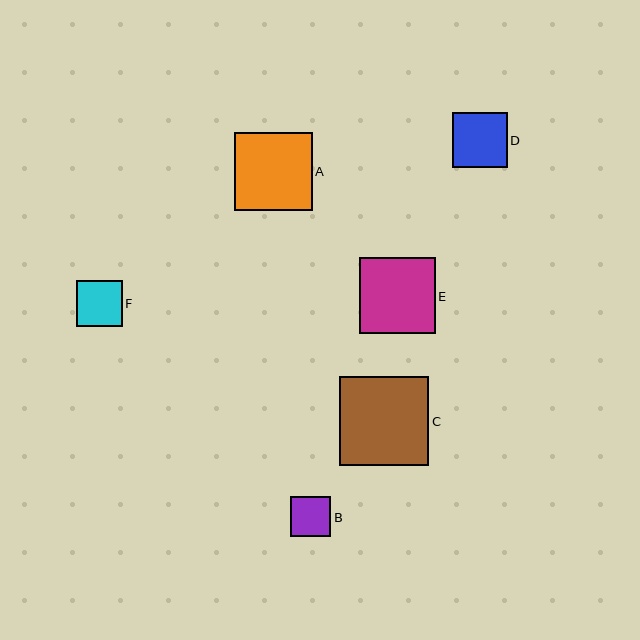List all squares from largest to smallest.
From largest to smallest: C, A, E, D, F, B.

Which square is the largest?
Square C is the largest with a size of approximately 89 pixels.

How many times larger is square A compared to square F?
Square A is approximately 1.7 times the size of square F.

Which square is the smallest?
Square B is the smallest with a size of approximately 40 pixels.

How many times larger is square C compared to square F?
Square C is approximately 1.9 times the size of square F.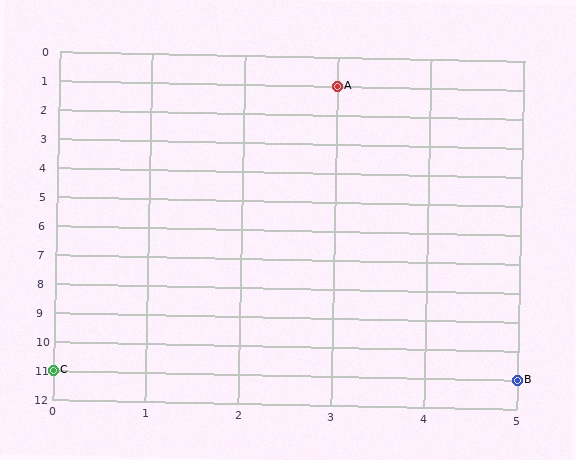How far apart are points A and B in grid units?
Points A and B are 2 columns and 10 rows apart (about 10.2 grid units diagonally).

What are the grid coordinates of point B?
Point B is at grid coordinates (5, 11).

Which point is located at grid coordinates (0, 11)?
Point C is at (0, 11).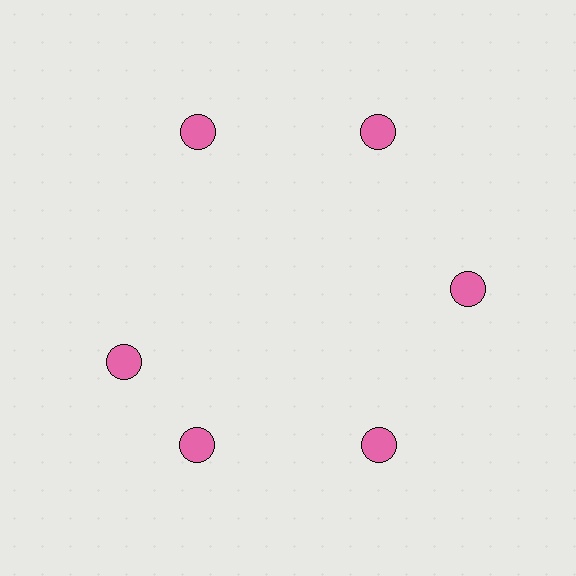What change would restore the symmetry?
The symmetry would be restored by rotating it back into even spacing with its neighbors so that all 6 circles sit at equal angles and equal distance from the center.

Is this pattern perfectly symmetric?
No. The 6 pink circles are arranged in a ring, but one element near the 9 o'clock position is rotated out of alignment along the ring, breaking the 6-fold rotational symmetry.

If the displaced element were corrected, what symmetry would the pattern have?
It would have 6-fold rotational symmetry — the pattern would map onto itself every 60 degrees.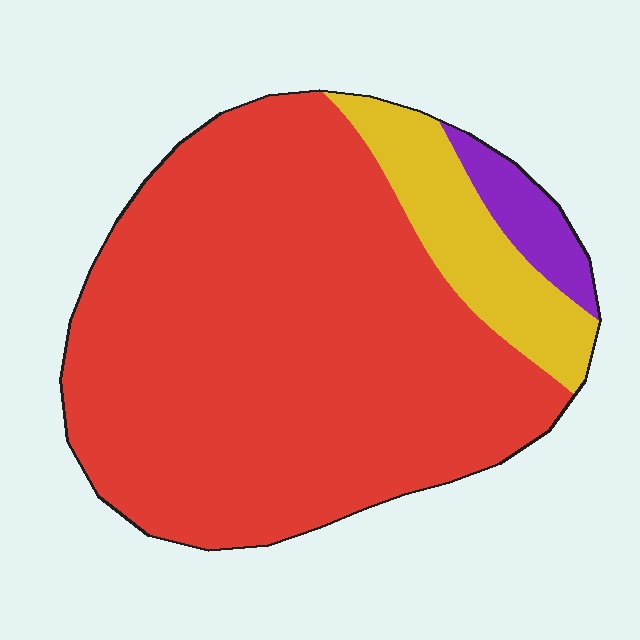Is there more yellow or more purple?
Yellow.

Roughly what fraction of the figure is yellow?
Yellow takes up about one eighth (1/8) of the figure.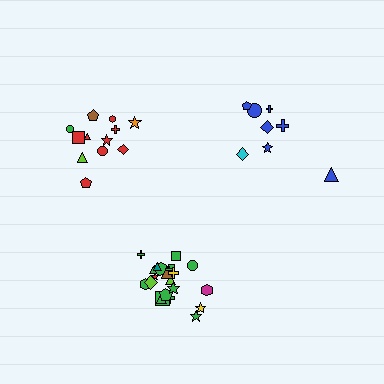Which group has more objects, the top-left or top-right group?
The top-left group.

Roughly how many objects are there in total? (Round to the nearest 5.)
Roughly 40 objects in total.